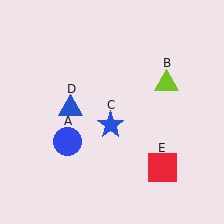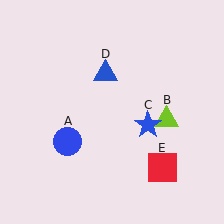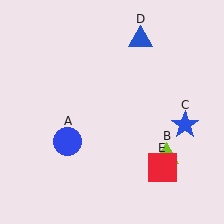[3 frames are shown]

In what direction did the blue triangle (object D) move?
The blue triangle (object D) moved up and to the right.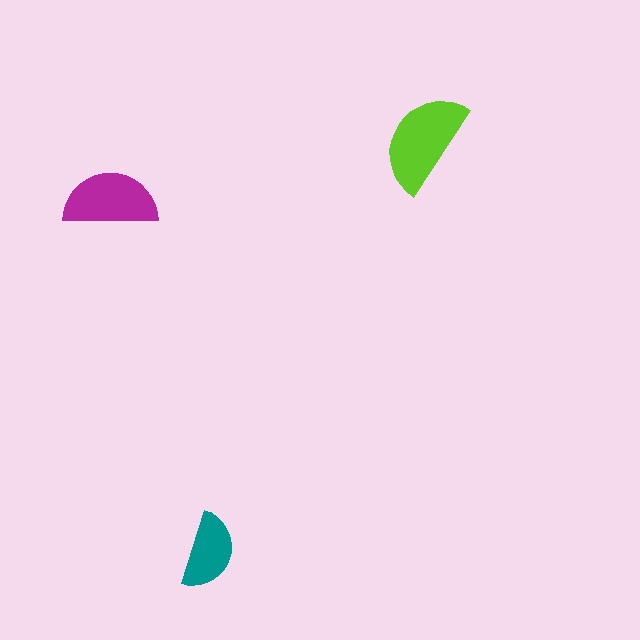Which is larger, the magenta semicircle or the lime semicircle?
The lime one.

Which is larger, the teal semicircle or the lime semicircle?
The lime one.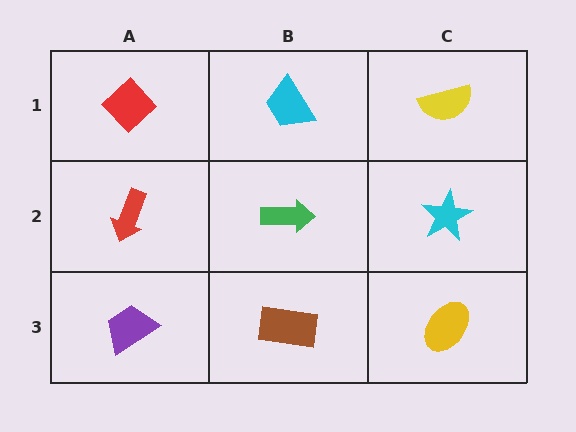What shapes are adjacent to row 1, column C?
A cyan star (row 2, column C), a cyan trapezoid (row 1, column B).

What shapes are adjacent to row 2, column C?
A yellow semicircle (row 1, column C), a yellow ellipse (row 3, column C), a green arrow (row 2, column B).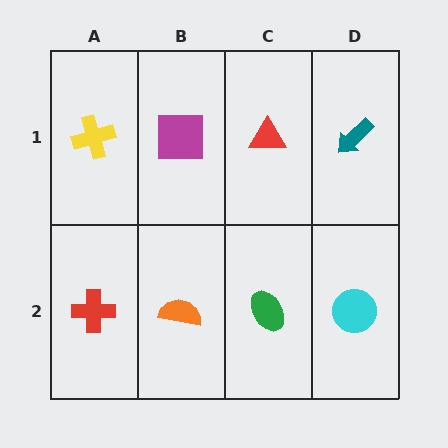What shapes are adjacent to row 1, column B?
An orange semicircle (row 2, column B), a yellow cross (row 1, column A), a red triangle (row 1, column C).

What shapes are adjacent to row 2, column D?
A teal arrow (row 1, column D), a green ellipse (row 2, column C).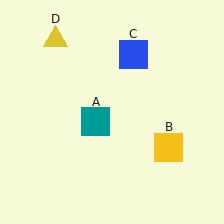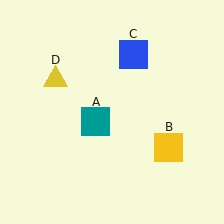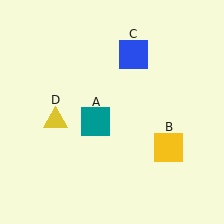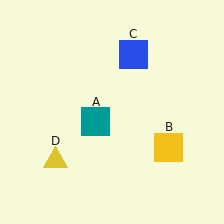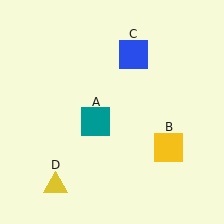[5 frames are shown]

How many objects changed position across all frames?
1 object changed position: yellow triangle (object D).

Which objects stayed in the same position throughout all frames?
Teal square (object A) and yellow square (object B) and blue square (object C) remained stationary.